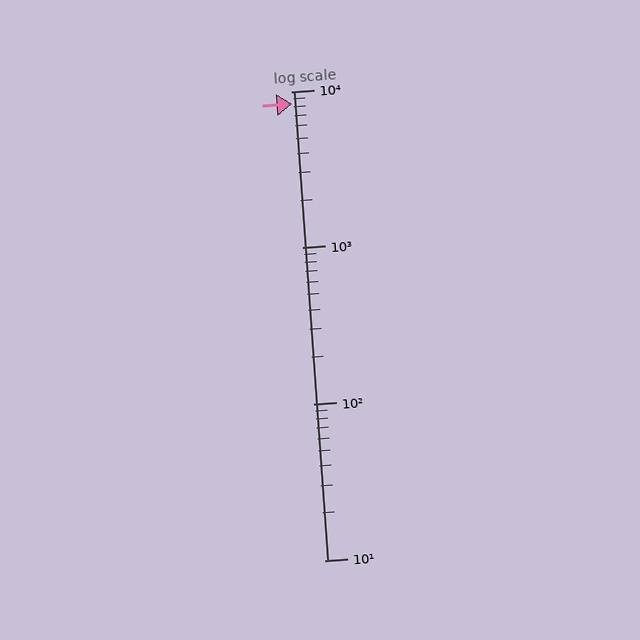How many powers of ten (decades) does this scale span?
The scale spans 3 decades, from 10 to 10000.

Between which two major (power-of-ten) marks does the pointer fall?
The pointer is between 1000 and 10000.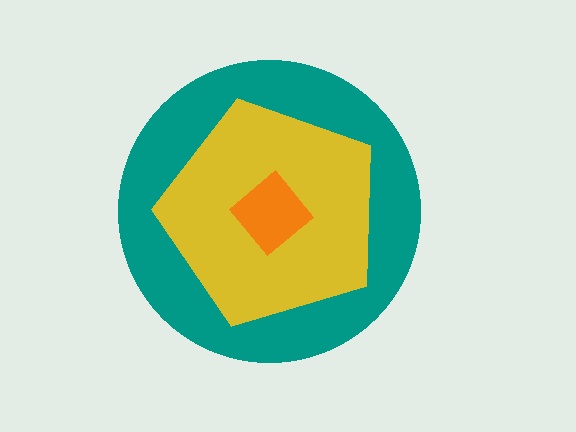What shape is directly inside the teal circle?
The yellow pentagon.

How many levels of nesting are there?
3.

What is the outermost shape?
The teal circle.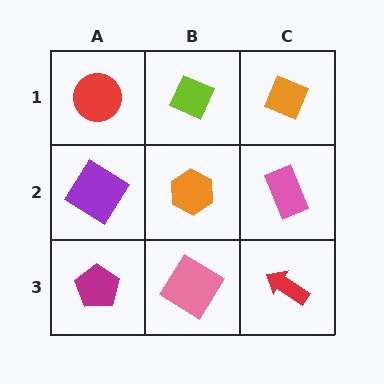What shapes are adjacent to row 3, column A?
A purple diamond (row 2, column A), a pink diamond (row 3, column B).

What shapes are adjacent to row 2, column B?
A lime diamond (row 1, column B), a pink diamond (row 3, column B), a purple diamond (row 2, column A), a pink rectangle (row 2, column C).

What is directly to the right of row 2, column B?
A pink rectangle.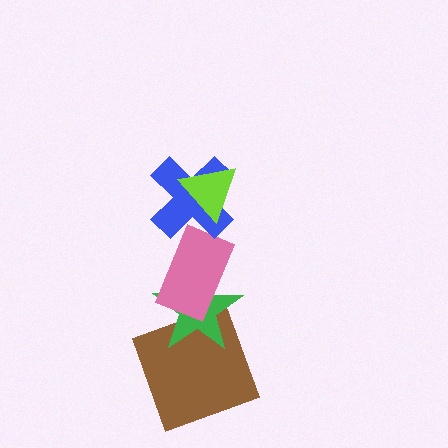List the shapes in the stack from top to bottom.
From top to bottom: the lime triangle, the blue cross, the pink rectangle, the green star, the brown square.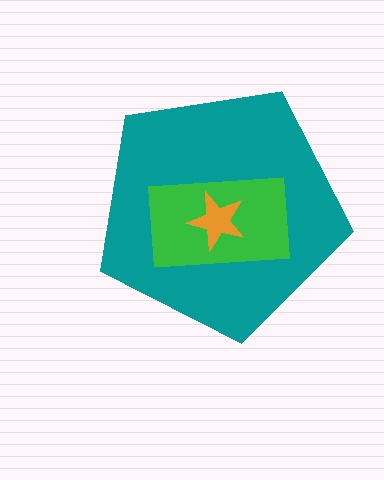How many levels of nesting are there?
3.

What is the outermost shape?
The teal pentagon.